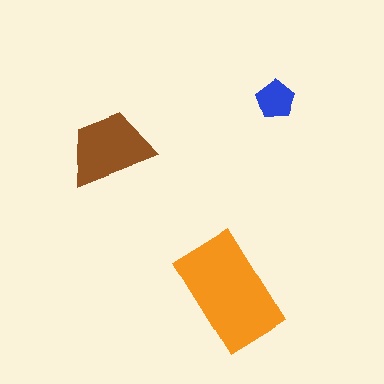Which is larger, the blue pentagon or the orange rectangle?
The orange rectangle.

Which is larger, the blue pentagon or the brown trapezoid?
The brown trapezoid.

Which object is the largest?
The orange rectangle.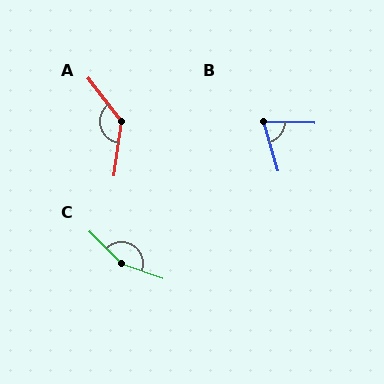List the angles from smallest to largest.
B (72°), A (135°), C (155°).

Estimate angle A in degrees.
Approximately 135 degrees.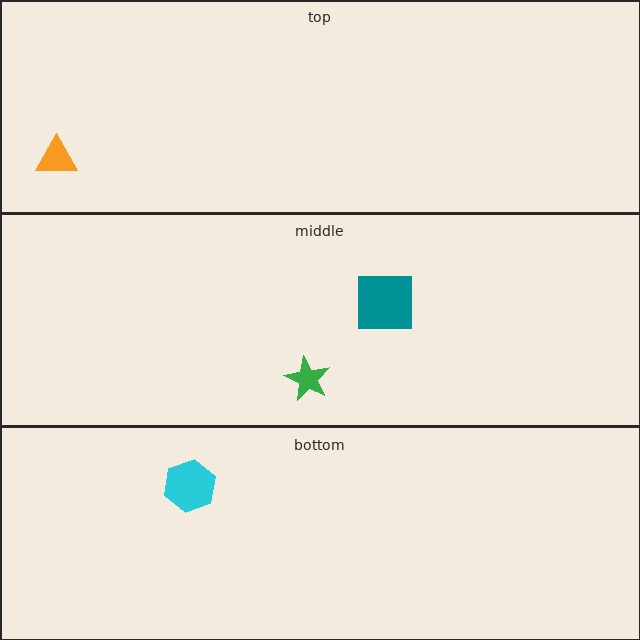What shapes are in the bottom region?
The cyan hexagon.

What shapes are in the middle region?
The teal square, the green star.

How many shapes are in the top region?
1.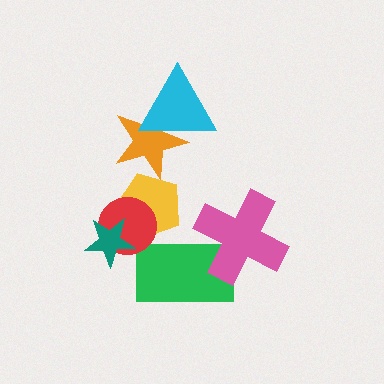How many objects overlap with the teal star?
2 objects overlap with the teal star.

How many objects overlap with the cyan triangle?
1 object overlaps with the cyan triangle.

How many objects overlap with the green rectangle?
1 object overlaps with the green rectangle.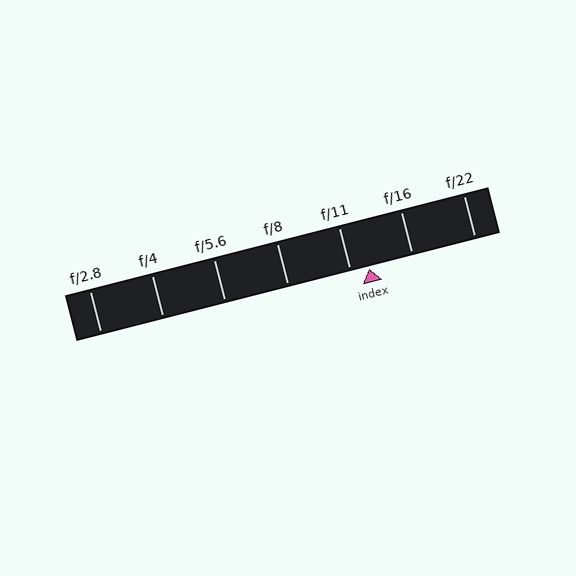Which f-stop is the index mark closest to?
The index mark is closest to f/11.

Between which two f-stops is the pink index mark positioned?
The index mark is between f/11 and f/16.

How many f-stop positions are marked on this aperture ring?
There are 7 f-stop positions marked.